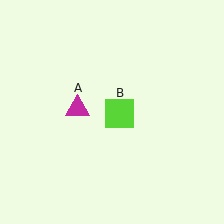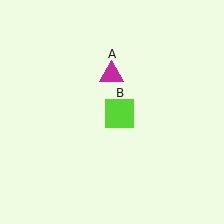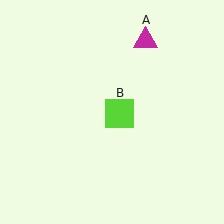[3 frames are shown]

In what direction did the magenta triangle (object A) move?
The magenta triangle (object A) moved up and to the right.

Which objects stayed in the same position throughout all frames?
Lime square (object B) remained stationary.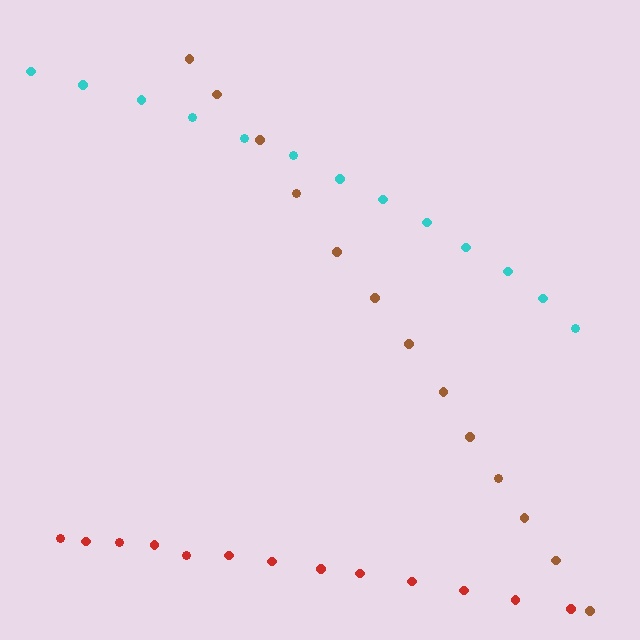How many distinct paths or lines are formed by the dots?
There are 3 distinct paths.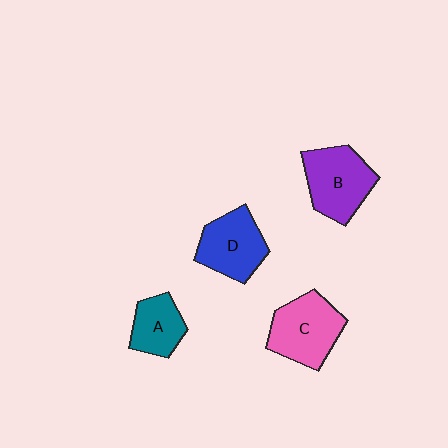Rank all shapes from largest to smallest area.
From largest to smallest: B (purple), C (pink), D (blue), A (teal).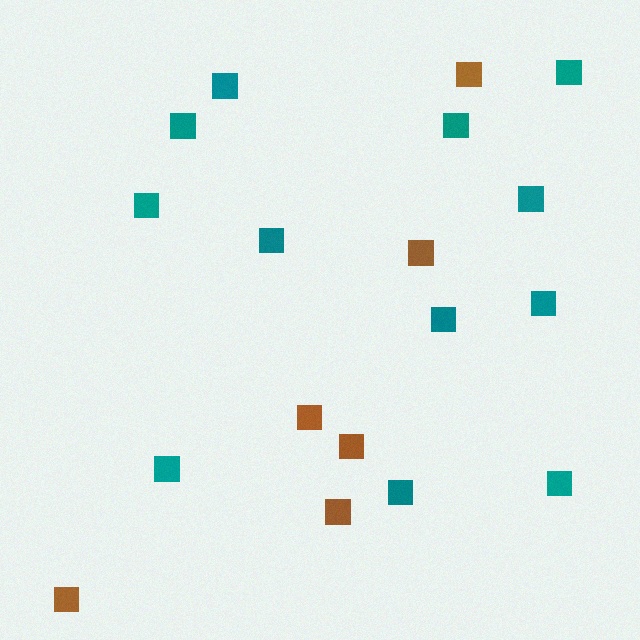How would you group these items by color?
There are 2 groups: one group of brown squares (6) and one group of teal squares (12).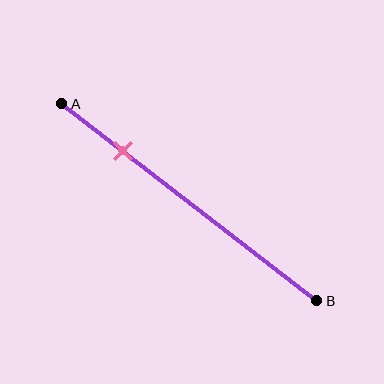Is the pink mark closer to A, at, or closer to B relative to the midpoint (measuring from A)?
The pink mark is closer to point A than the midpoint of segment AB.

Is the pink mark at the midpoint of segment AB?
No, the mark is at about 25% from A, not at the 50% midpoint.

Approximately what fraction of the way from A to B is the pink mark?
The pink mark is approximately 25% of the way from A to B.